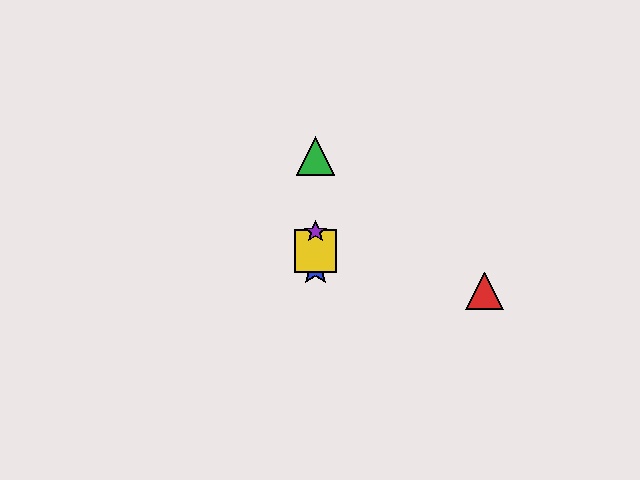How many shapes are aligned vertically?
4 shapes (the blue star, the green triangle, the yellow square, the purple star) are aligned vertically.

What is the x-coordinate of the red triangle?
The red triangle is at x≈485.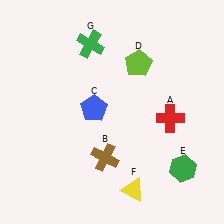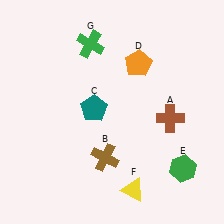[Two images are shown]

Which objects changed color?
A changed from red to brown. C changed from blue to teal. D changed from lime to orange.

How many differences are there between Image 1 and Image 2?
There are 3 differences between the two images.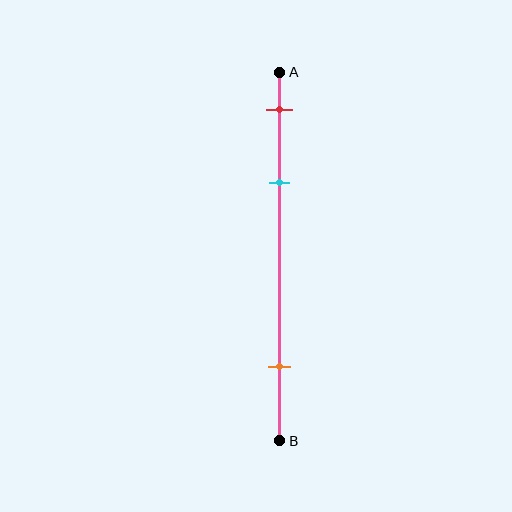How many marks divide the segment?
There are 3 marks dividing the segment.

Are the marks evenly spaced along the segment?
No, the marks are not evenly spaced.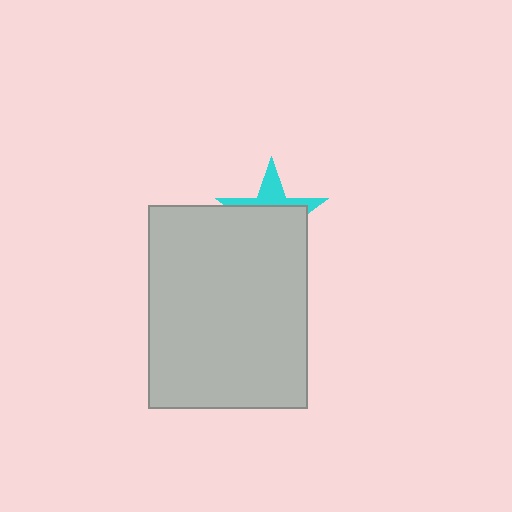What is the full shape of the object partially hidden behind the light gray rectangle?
The partially hidden object is a cyan star.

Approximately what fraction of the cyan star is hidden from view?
Roughly 65% of the cyan star is hidden behind the light gray rectangle.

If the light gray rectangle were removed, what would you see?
You would see the complete cyan star.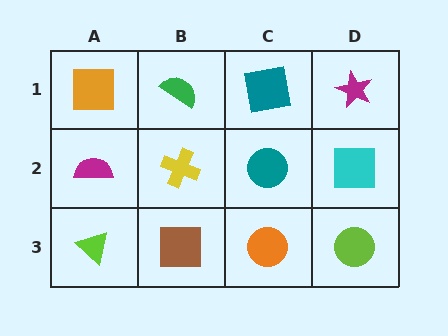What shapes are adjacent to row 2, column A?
An orange square (row 1, column A), a lime triangle (row 3, column A), a yellow cross (row 2, column B).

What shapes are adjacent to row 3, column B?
A yellow cross (row 2, column B), a lime triangle (row 3, column A), an orange circle (row 3, column C).